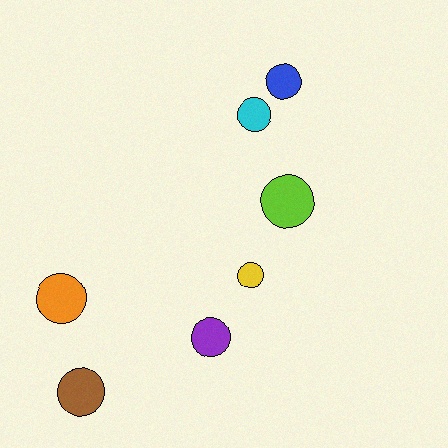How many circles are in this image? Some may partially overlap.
There are 7 circles.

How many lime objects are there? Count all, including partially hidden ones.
There is 1 lime object.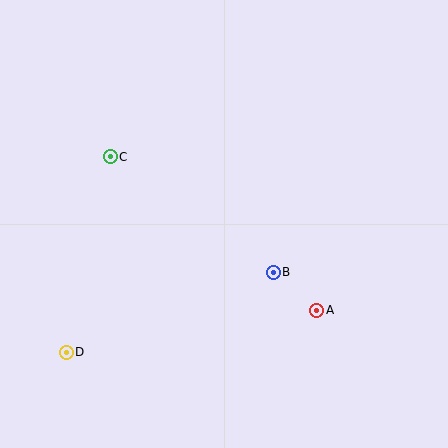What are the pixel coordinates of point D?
Point D is at (66, 352).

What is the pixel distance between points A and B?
The distance between A and B is 58 pixels.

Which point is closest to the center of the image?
Point B at (273, 272) is closest to the center.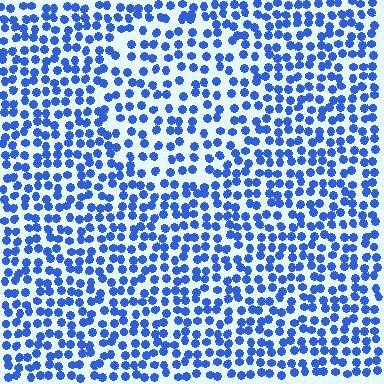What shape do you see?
I see a circle.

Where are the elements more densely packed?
The elements are more densely packed outside the circle boundary.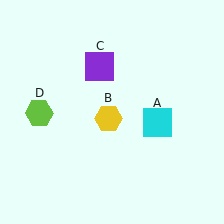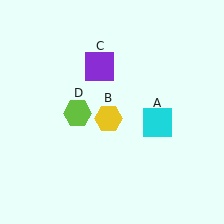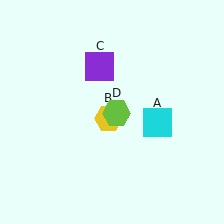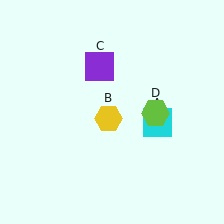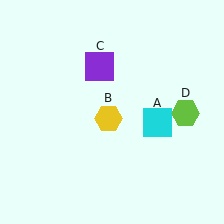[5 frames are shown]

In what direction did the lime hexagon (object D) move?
The lime hexagon (object D) moved right.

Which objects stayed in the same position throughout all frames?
Cyan square (object A) and yellow hexagon (object B) and purple square (object C) remained stationary.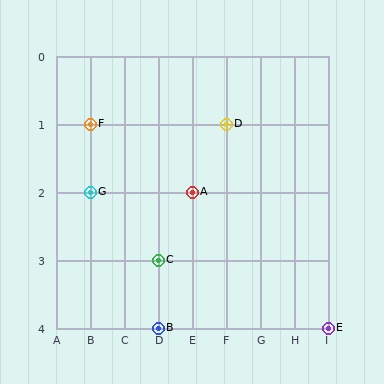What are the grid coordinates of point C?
Point C is at grid coordinates (D, 3).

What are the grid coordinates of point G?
Point G is at grid coordinates (B, 2).